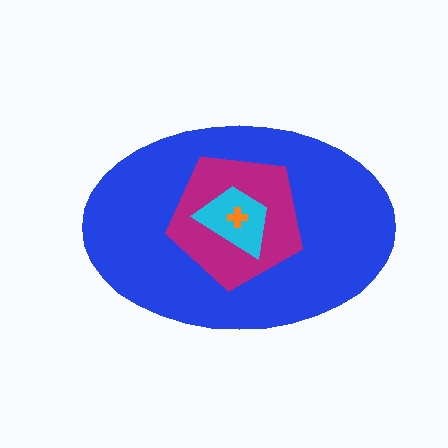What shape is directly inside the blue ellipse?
The magenta pentagon.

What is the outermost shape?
The blue ellipse.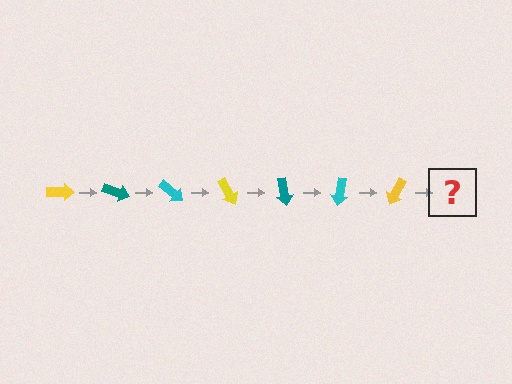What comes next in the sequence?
The next element should be a teal arrow, rotated 140 degrees from the start.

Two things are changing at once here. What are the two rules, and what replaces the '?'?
The two rules are that it rotates 20 degrees each step and the color cycles through yellow, teal, and cyan. The '?' should be a teal arrow, rotated 140 degrees from the start.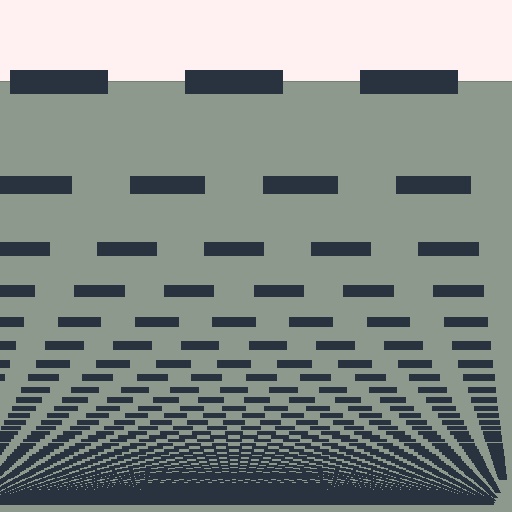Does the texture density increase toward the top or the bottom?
Density increases toward the bottom.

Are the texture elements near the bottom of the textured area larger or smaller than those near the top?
Smaller. The gradient is inverted — elements near the bottom are smaller and denser.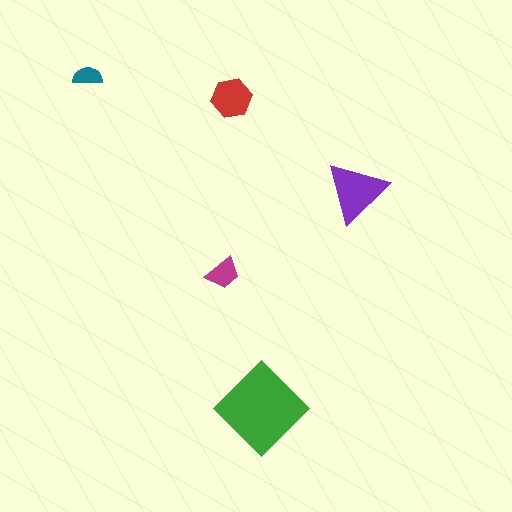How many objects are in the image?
There are 5 objects in the image.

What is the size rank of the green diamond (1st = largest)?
1st.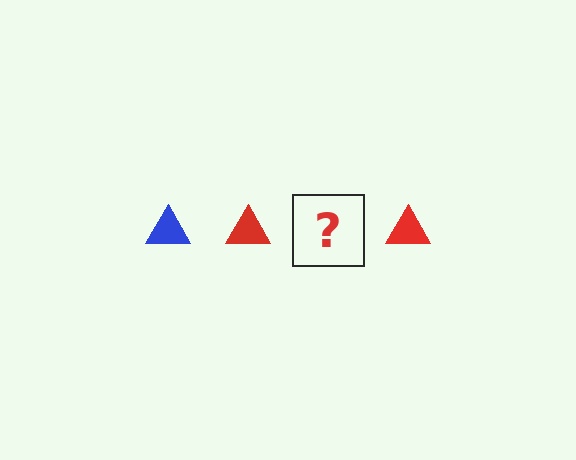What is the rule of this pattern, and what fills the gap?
The rule is that the pattern cycles through blue, red triangles. The gap should be filled with a blue triangle.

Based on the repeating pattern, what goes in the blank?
The blank should be a blue triangle.